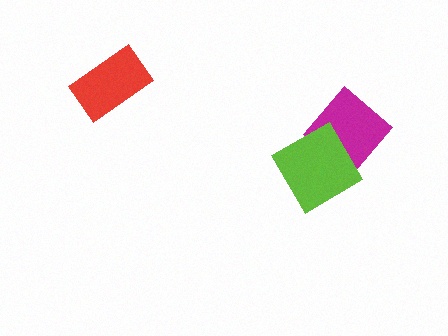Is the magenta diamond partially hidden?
Yes, it is partially covered by another shape.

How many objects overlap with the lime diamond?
1 object overlaps with the lime diamond.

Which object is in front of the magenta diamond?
The lime diamond is in front of the magenta diamond.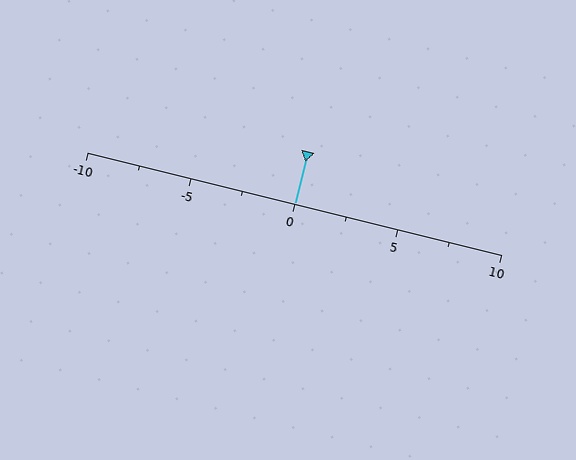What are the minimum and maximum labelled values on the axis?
The axis runs from -10 to 10.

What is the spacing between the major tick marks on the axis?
The major ticks are spaced 5 apart.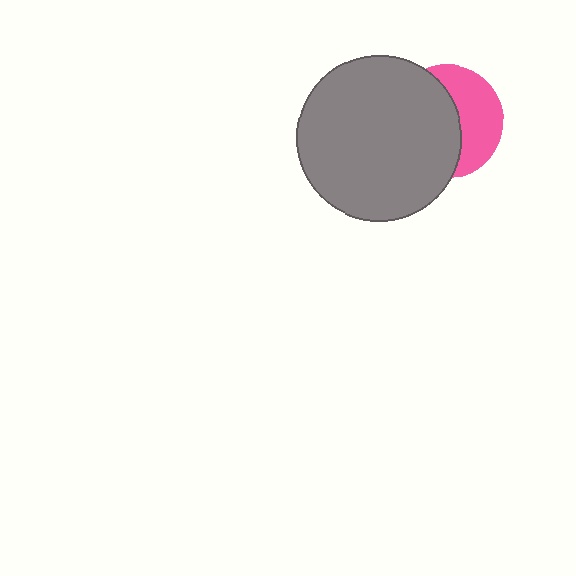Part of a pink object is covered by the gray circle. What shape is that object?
It is a circle.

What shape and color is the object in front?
The object in front is a gray circle.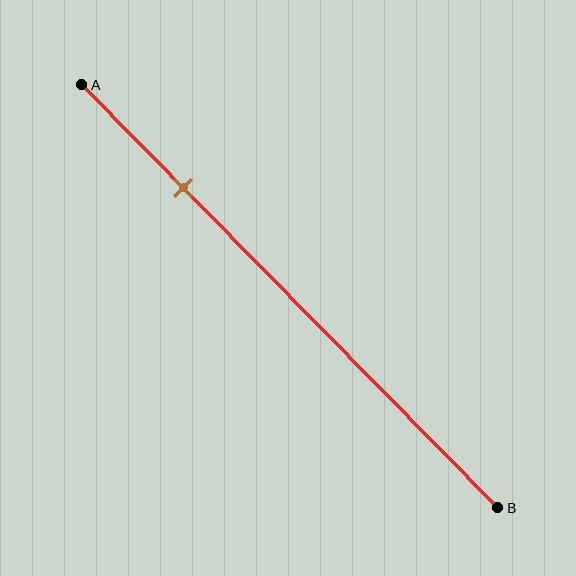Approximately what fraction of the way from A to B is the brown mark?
The brown mark is approximately 25% of the way from A to B.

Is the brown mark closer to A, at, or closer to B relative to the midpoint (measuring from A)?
The brown mark is closer to point A than the midpoint of segment AB.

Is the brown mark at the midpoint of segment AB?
No, the mark is at about 25% from A, not at the 50% midpoint.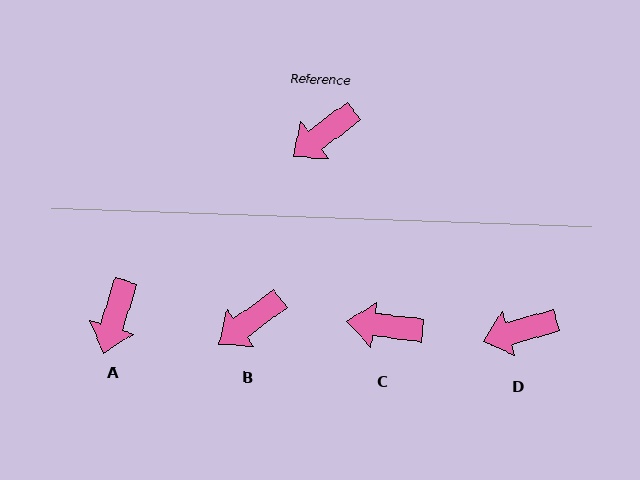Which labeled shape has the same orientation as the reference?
B.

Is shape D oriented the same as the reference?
No, it is off by about 21 degrees.